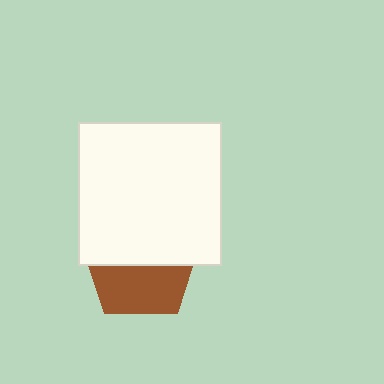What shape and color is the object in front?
The object in front is a white square.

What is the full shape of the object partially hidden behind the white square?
The partially hidden object is a brown pentagon.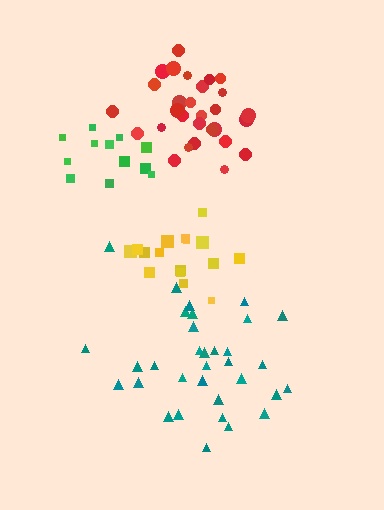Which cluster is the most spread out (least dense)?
Green.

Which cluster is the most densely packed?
Red.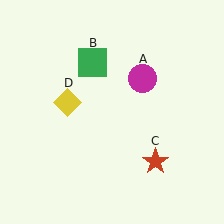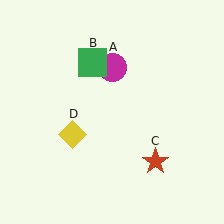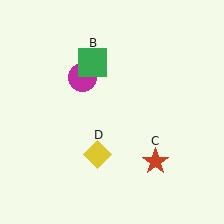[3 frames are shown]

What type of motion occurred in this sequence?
The magenta circle (object A), yellow diamond (object D) rotated counterclockwise around the center of the scene.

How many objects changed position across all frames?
2 objects changed position: magenta circle (object A), yellow diamond (object D).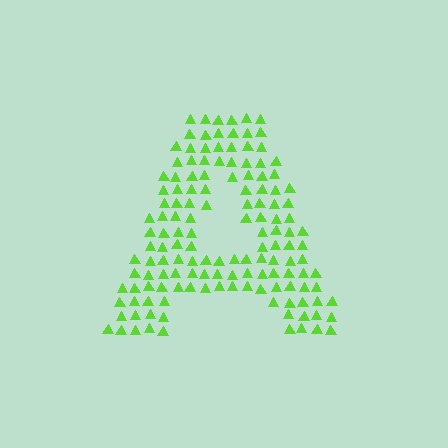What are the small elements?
The small elements are triangles.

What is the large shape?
The large shape is the letter A.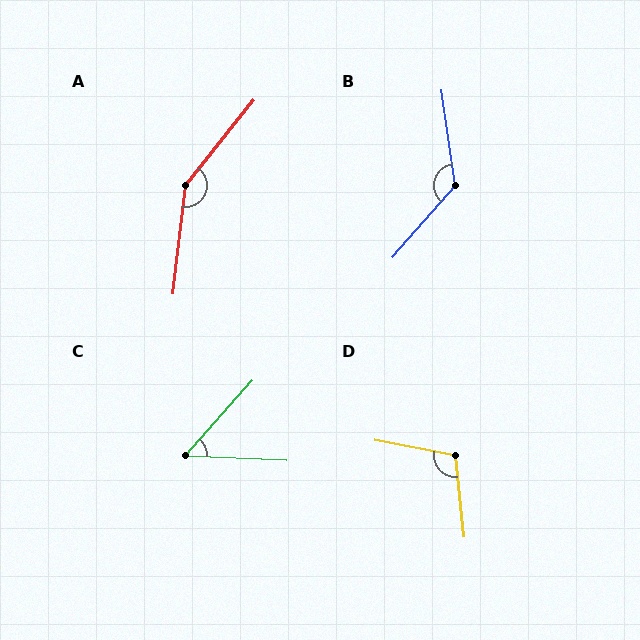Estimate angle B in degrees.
Approximately 131 degrees.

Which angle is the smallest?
C, at approximately 51 degrees.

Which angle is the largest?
A, at approximately 148 degrees.